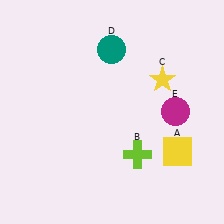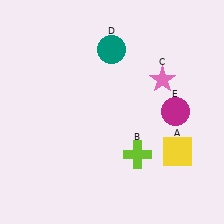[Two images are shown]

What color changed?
The star (C) changed from yellow in Image 1 to pink in Image 2.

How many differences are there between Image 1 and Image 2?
There is 1 difference between the two images.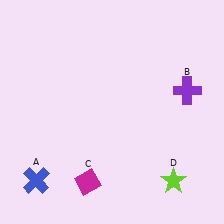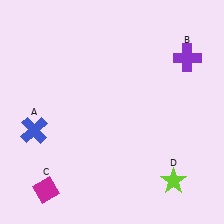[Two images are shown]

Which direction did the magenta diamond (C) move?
The magenta diamond (C) moved left.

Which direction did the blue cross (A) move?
The blue cross (A) moved up.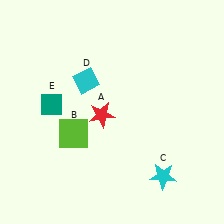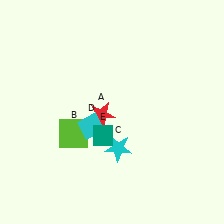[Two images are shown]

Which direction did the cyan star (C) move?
The cyan star (C) moved left.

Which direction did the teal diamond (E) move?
The teal diamond (E) moved right.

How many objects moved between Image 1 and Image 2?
3 objects moved between the two images.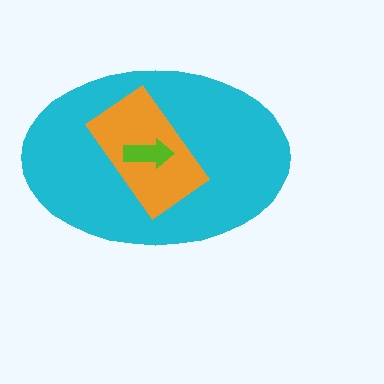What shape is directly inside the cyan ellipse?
The orange rectangle.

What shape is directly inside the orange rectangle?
The lime arrow.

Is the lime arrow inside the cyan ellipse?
Yes.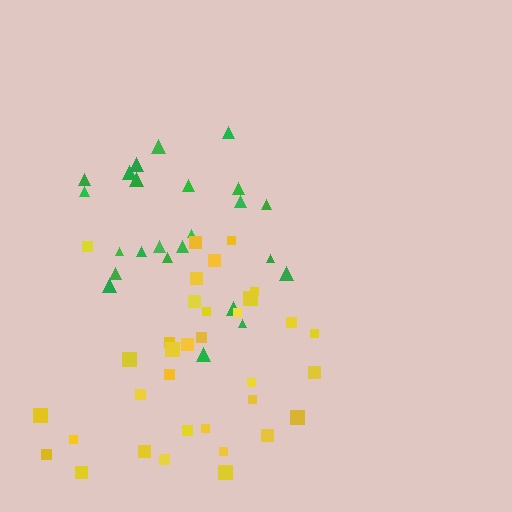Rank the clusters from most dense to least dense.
green, yellow.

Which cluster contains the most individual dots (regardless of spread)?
Yellow (34).